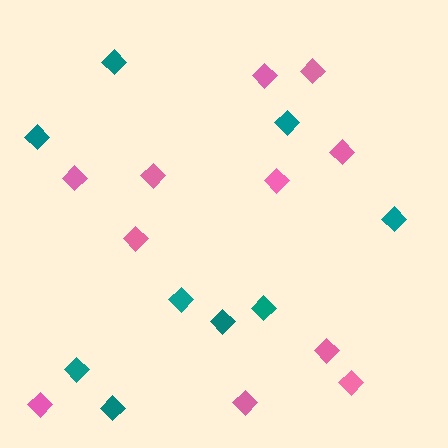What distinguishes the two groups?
There are 2 groups: one group of teal diamonds (9) and one group of pink diamonds (11).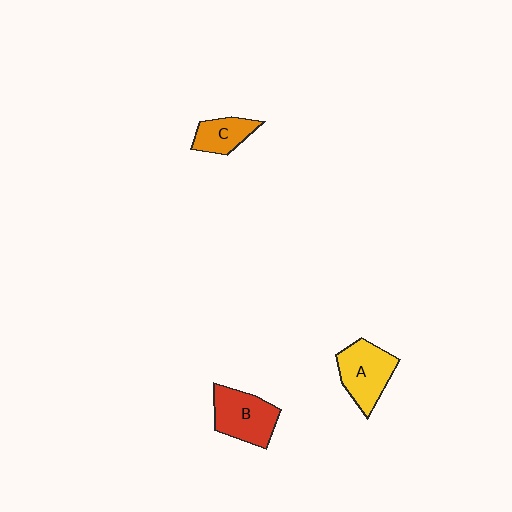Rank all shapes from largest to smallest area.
From largest to smallest: A (yellow), B (red), C (orange).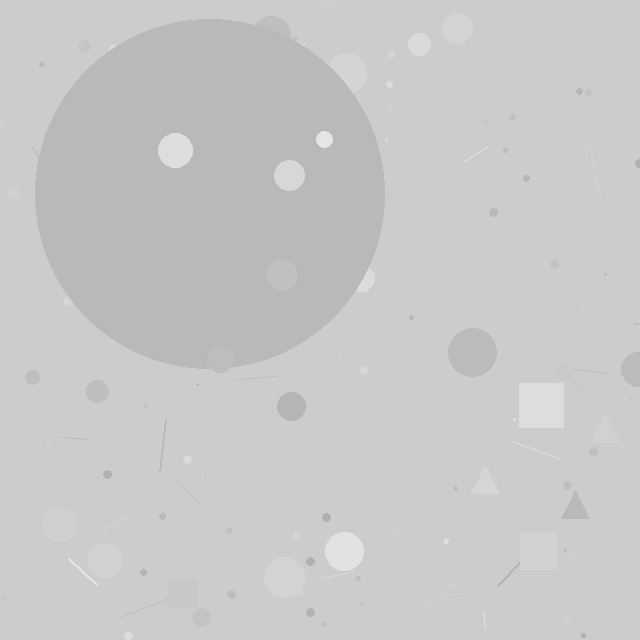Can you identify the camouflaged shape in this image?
The camouflaged shape is a circle.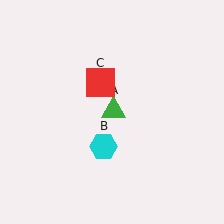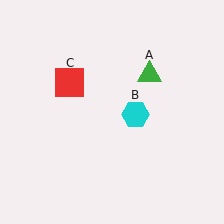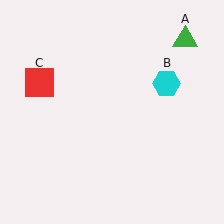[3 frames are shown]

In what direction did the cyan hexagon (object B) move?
The cyan hexagon (object B) moved up and to the right.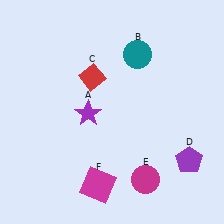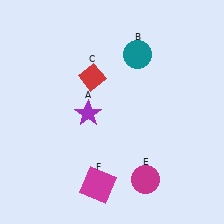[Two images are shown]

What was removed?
The purple pentagon (D) was removed in Image 2.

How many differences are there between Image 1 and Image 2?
There is 1 difference between the two images.